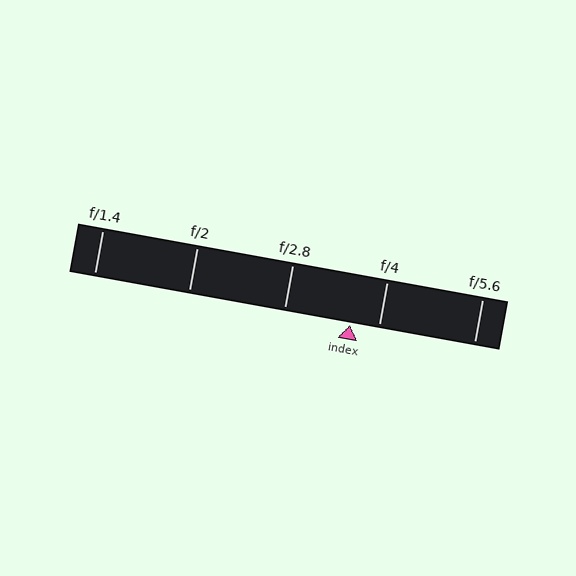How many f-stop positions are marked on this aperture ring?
There are 5 f-stop positions marked.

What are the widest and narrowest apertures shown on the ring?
The widest aperture shown is f/1.4 and the narrowest is f/5.6.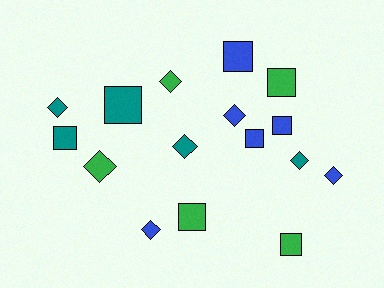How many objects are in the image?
There are 16 objects.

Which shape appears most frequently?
Square, with 8 objects.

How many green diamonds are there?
There are 2 green diamonds.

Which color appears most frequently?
Blue, with 6 objects.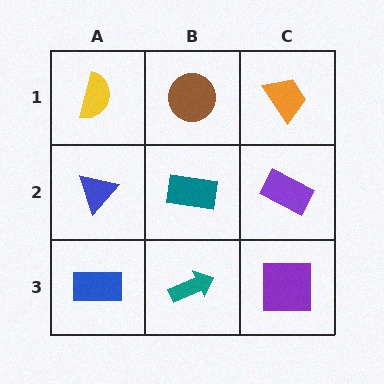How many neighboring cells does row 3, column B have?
3.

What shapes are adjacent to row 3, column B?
A teal rectangle (row 2, column B), a blue rectangle (row 3, column A), a purple square (row 3, column C).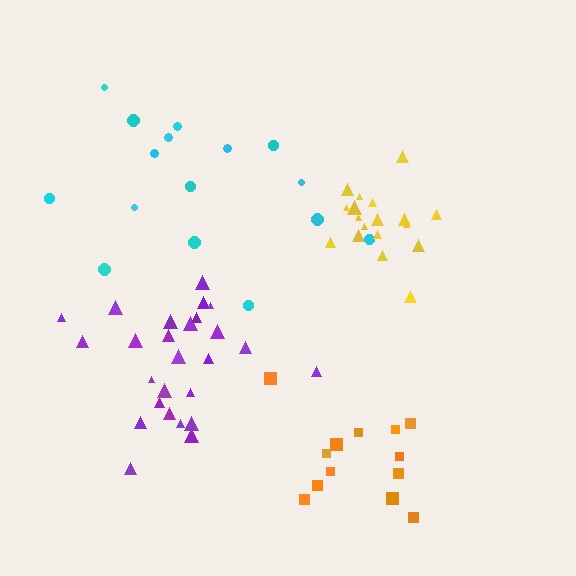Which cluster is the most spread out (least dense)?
Cyan.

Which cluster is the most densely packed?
Yellow.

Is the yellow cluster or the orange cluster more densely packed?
Yellow.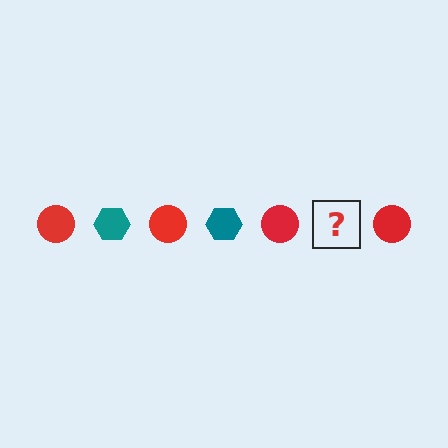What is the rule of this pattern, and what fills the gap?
The rule is that the pattern alternates between red circle and teal hexagon. The gap should be filled with a teal hexagon.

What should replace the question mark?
The question mark should be replaced with a teal hexagon.